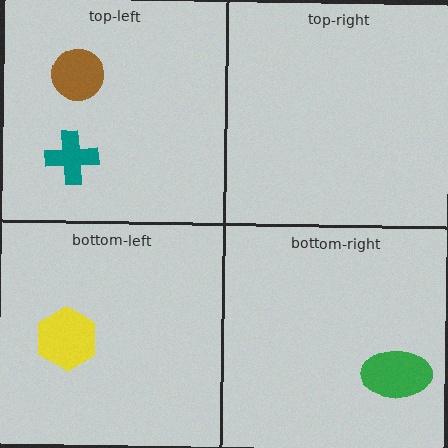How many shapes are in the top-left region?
2.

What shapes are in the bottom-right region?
The green ellipse.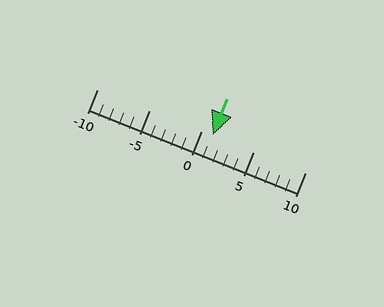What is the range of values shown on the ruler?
The ruler shows values from -10 to 10.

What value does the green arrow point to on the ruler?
The green arrow points to approximately 1.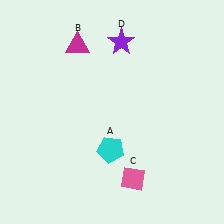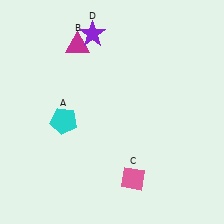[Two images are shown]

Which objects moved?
The objects that moved are: the cyan pentagon (A), the purple star (D).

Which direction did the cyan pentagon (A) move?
The cyan pentagon (A) moved left.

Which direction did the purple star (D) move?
The purple star (D) moved left.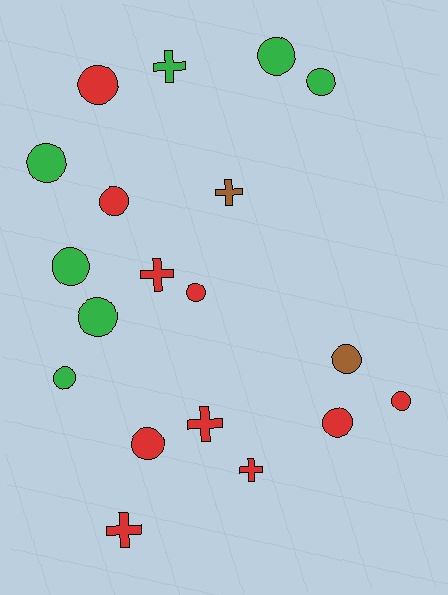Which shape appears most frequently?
Circle, with 13 objects.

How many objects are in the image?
There are 19 objects.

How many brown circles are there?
There is 1 brown circle.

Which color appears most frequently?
Red, with 10 objects.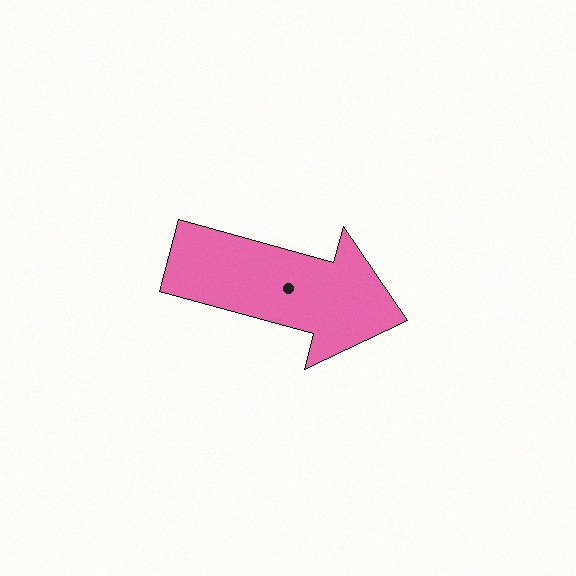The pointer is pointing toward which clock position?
Roughly 4 o'clock.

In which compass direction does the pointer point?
East.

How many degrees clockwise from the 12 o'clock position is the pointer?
Approximately 105 degrees.